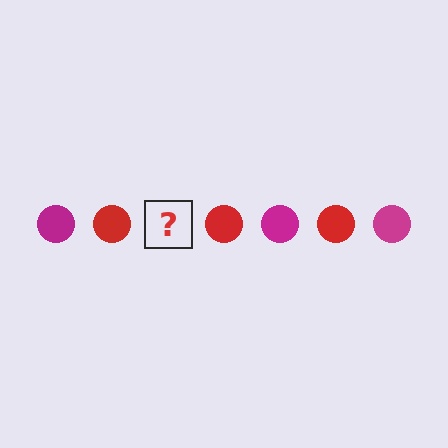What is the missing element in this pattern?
The missing element is a magenta circle.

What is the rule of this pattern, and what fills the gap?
The rule is that the pattern cycles through magenta, red circles. The gap should be filled with a magenta circle.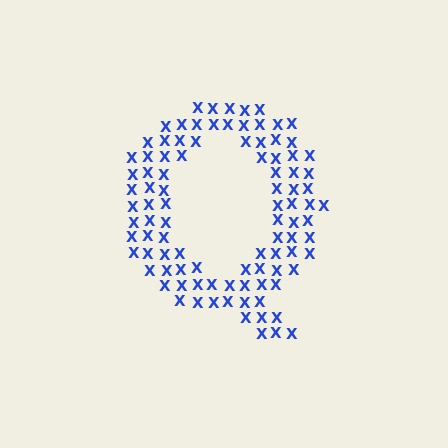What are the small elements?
The small elements are letter X's.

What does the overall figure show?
The overall figure shows the letter Q.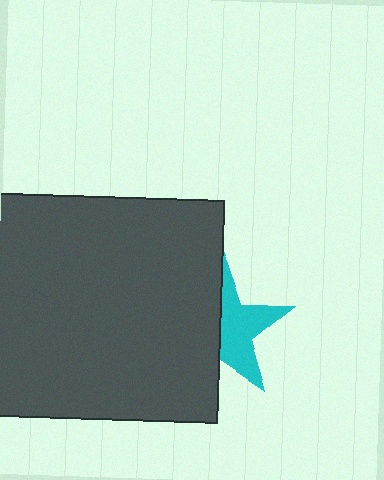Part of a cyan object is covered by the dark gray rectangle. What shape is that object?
It is a star.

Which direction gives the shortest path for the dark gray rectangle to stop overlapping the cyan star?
Moving left gives the shortest separation.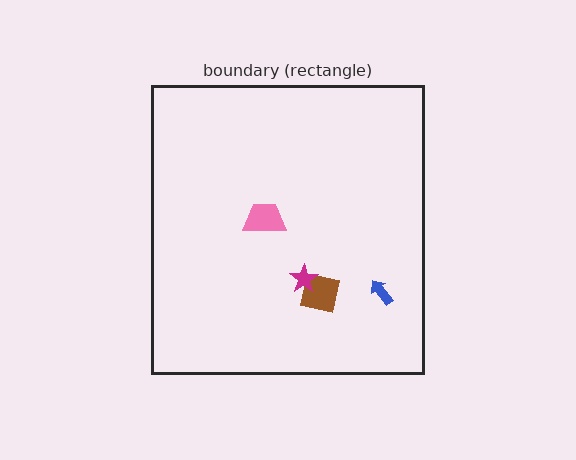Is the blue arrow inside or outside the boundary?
Inside.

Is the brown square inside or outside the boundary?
Inside.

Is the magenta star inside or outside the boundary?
Inside.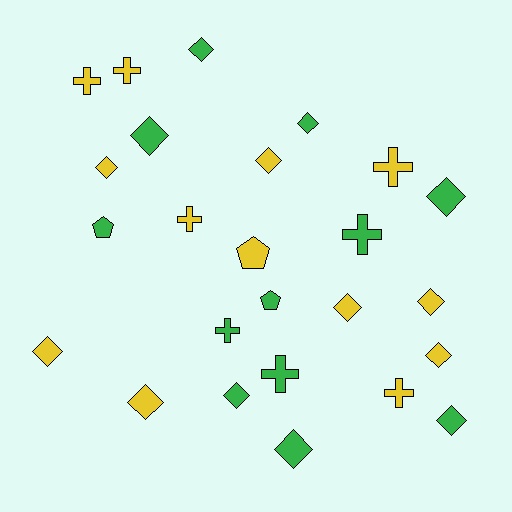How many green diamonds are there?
There are 7 green diamonds.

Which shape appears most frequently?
Diamond, with 14 objects.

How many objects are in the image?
There are 25 objects.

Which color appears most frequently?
Yellow, with 13 objects.